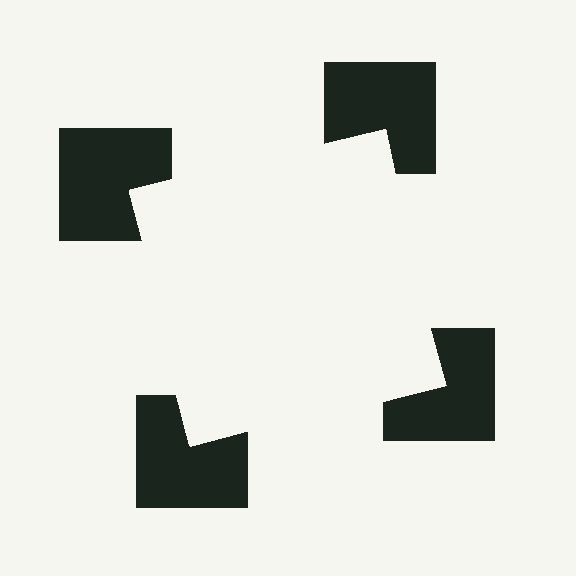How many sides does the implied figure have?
4 sides.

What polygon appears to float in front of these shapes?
An illusory square — its edges are inferred from the aligned wedge cuts in the notched squares, not physically drawn.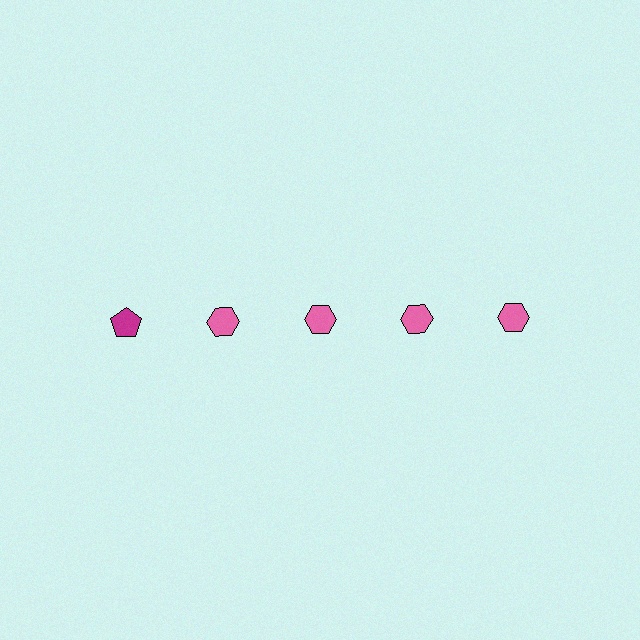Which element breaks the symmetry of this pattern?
The magenta pentagon in the top row, leftmost column breaks the symmetry. All other shapes are pink hexagons.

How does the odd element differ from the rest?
It differs in both color (magenta instead of pink) and shape (pentagon instead of hexagon).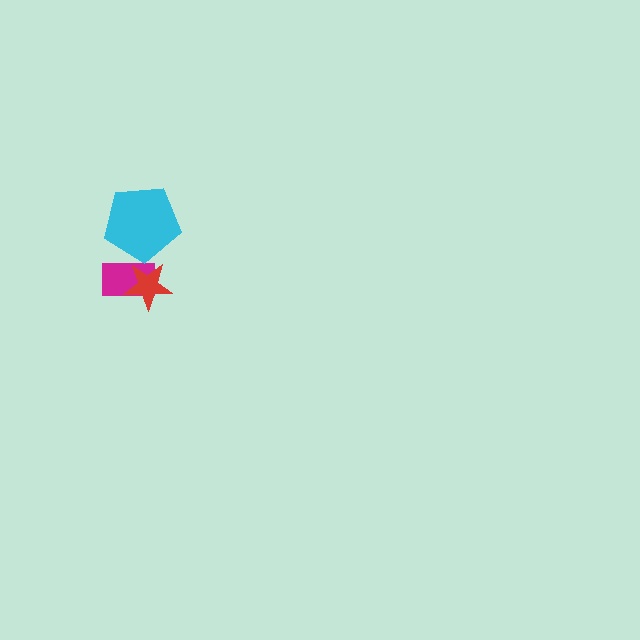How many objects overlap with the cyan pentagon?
1 object overlaps with the cyan pentagon.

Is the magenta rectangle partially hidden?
Yes, it is partially covered by another shape.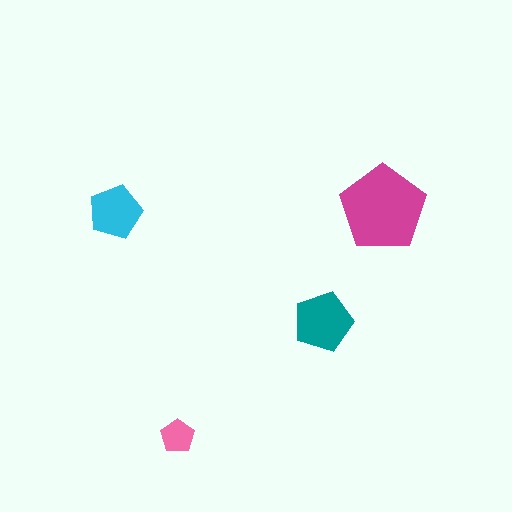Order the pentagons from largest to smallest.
the magenta one, the teal one, the cyan one, the pink one.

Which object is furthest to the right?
The magenta pentagon is rightmost.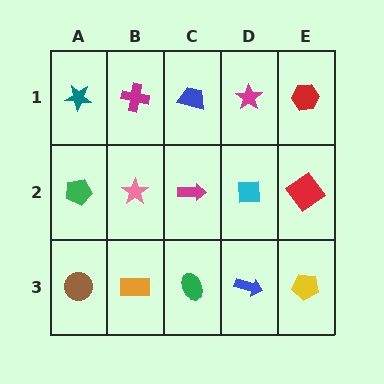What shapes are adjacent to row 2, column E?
A red hexagon (row 1, column E), a yellow pentagon (row 3, column E), a cyan square (row 2, column D).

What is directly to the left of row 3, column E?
A blue arrow.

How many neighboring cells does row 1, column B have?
3.